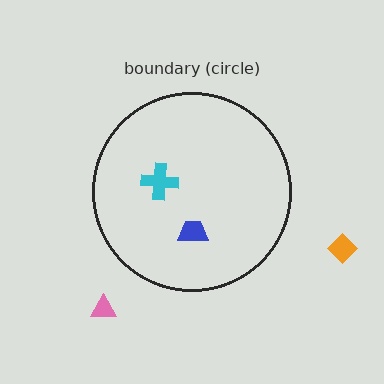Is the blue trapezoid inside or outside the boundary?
Inside.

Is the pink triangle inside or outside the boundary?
Outside.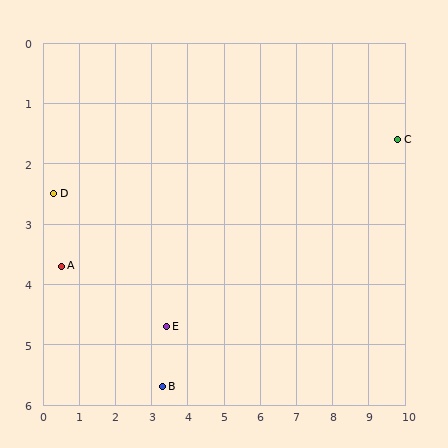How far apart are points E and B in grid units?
Points E and B are about 1.0 grid units apart.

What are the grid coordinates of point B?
Point B is at approximately (3.3, 5.7).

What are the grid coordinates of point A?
Point A is at approximately (0.5, 3.7).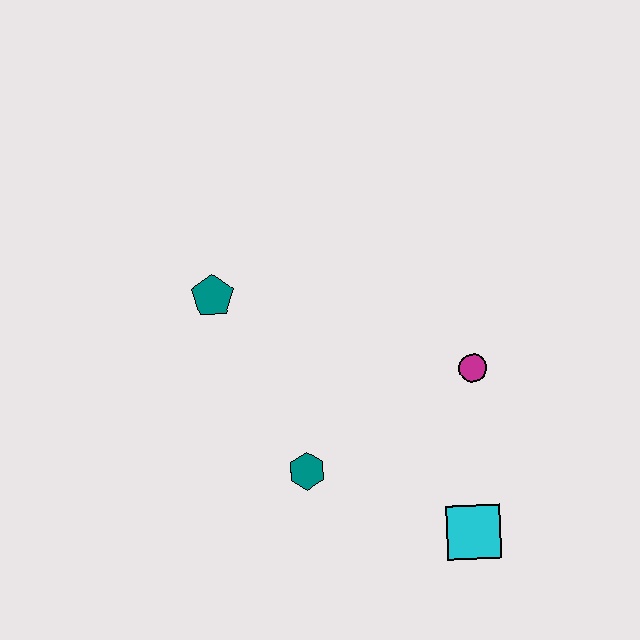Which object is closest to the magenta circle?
The cyan square is closest to the magenta circle.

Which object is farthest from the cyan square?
The teal pentagon is farthest from the cyan square.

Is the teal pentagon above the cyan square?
Yes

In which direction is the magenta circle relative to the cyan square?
The magenta circle is above the cyan square.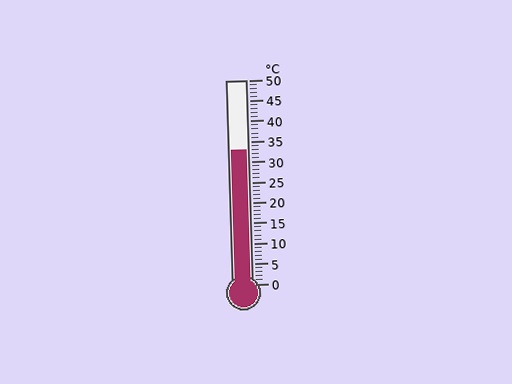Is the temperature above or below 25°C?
The temperature is above 25°C.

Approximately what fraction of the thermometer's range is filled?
The thermometer is filled to approximately 65% of its range.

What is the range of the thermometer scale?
The thermometer scale ranges from 0°C to 50°C.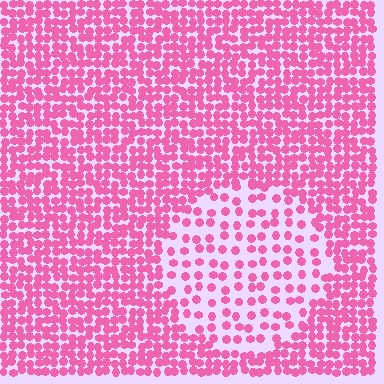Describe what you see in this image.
The image contains small pink elements arranged at two different densities. A circle-shaped region is visible where the elements are less densely packed than the surrounding area.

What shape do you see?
I see a circle.